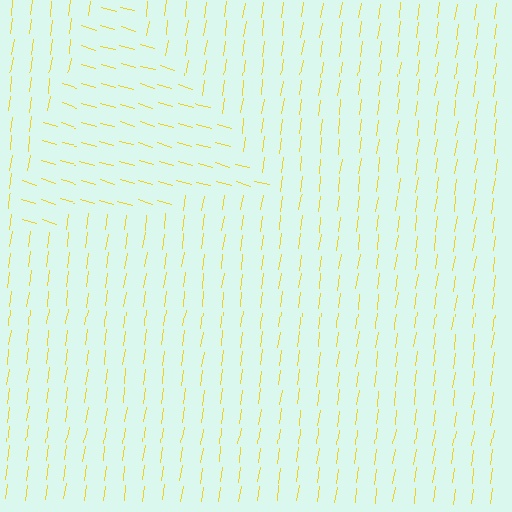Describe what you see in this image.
The image is filled with small yellow line segments. A triangle region in the image has lines oriented differently from the surrounding lines, creating a visible texture boundary.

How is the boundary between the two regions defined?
The boundary is defined purely by a change in line orientation (approximately 82 degrees difference). All lines are the same color and thickness.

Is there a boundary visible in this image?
Yes, there is a texture boundary formed by a change in line orientation.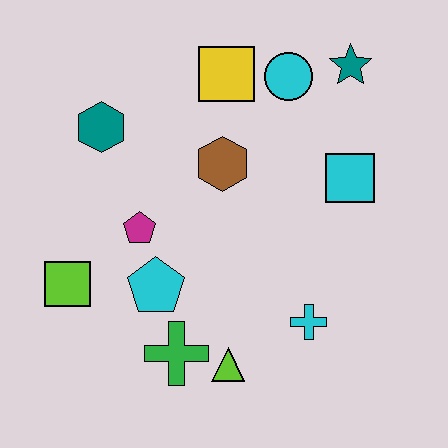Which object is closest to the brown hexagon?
The yellow square is closest to the brown hexagon.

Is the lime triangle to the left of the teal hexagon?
No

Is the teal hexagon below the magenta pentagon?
No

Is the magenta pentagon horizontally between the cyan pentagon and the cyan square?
No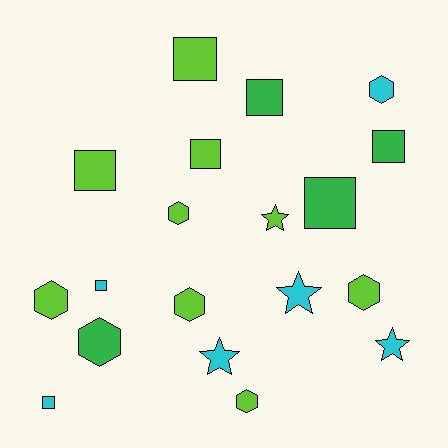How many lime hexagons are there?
There are 5 lime hexagons.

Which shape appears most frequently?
Square, with 8 objects.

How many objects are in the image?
There are 19 objects.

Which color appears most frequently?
Lime, with 9 objects.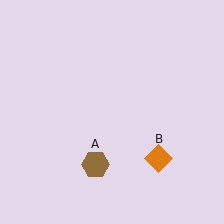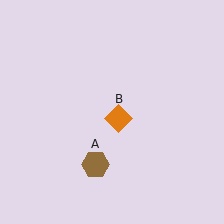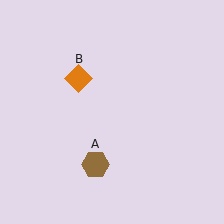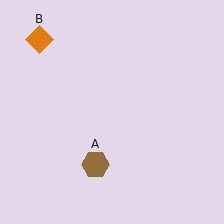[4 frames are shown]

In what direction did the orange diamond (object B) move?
The orange diamond (object B) moved up and to the left.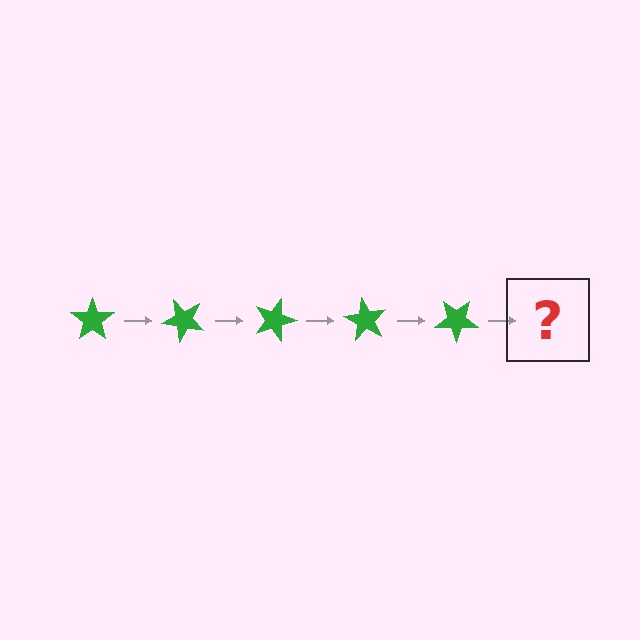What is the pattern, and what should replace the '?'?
The pattern is that the star rotates 45 degrees each step. The '?' should be a green star rotated 225 degrees.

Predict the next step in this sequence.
The next step is a green star rotated 225 degrees.